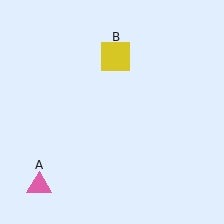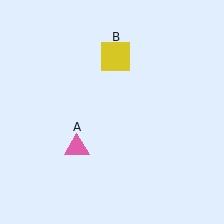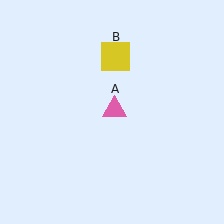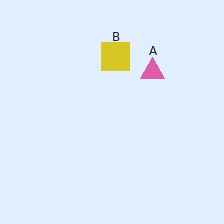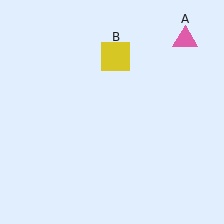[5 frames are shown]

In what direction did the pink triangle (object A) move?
The pink triangle (object A) moved up and to the right.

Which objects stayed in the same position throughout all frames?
Yellow square (object B) remained stationary.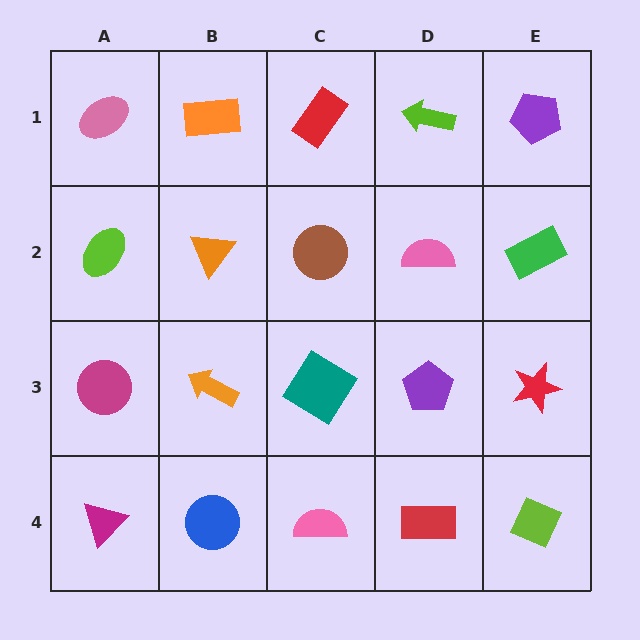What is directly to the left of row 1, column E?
A lime arrow.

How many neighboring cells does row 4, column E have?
2.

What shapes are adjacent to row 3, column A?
A lime ellipse (row 2, column A), a magenta triangle (row 4, column A), an orange arrow (row 3, column B).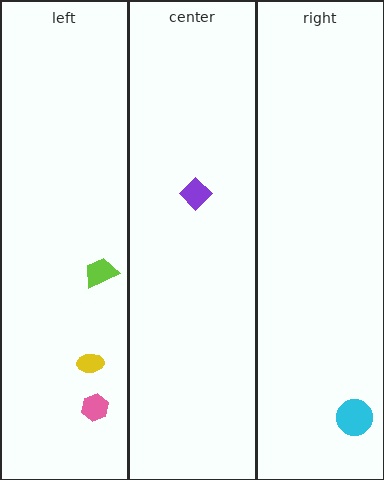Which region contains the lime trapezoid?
The left region.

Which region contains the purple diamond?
The center region.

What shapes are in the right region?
The cyan circle.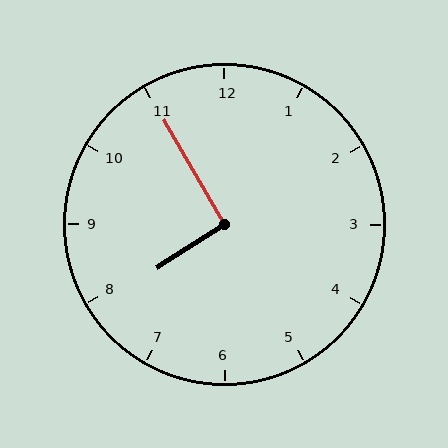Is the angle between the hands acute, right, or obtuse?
It is right.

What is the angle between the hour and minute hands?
Approximately 92 degrees.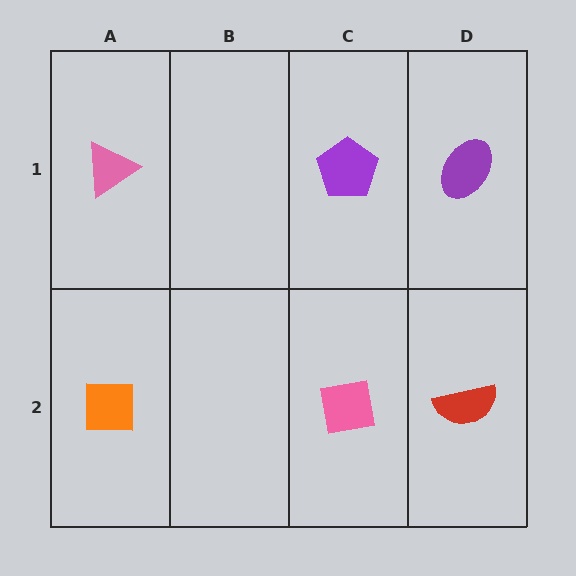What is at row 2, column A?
An orange square.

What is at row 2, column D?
A red semicircle.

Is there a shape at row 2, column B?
No, that cell is empty.